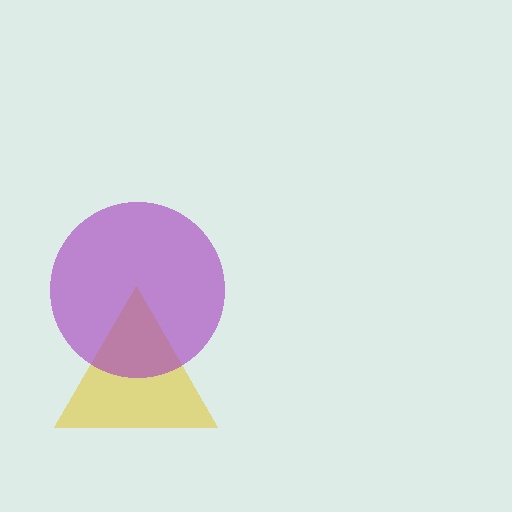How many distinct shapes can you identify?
There are 2 distinct shapes: a yellow triangle, a purple circle.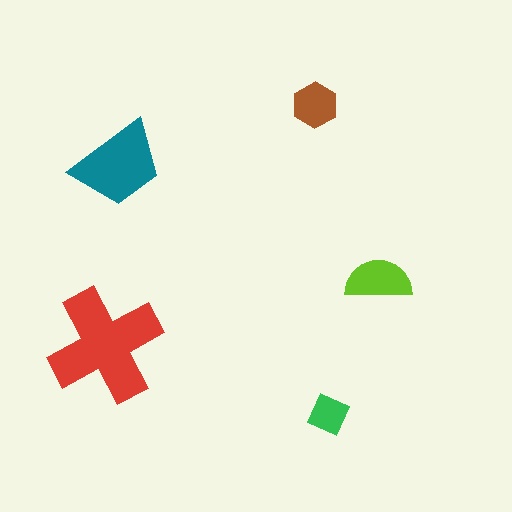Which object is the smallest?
The green diamond.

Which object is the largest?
The red cross.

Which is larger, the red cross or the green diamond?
The red cross.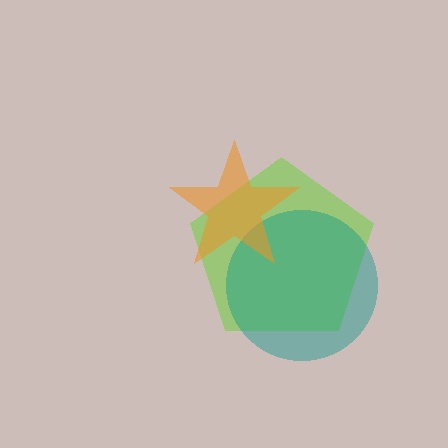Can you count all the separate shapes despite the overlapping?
Yes, there are 3 separate shapes.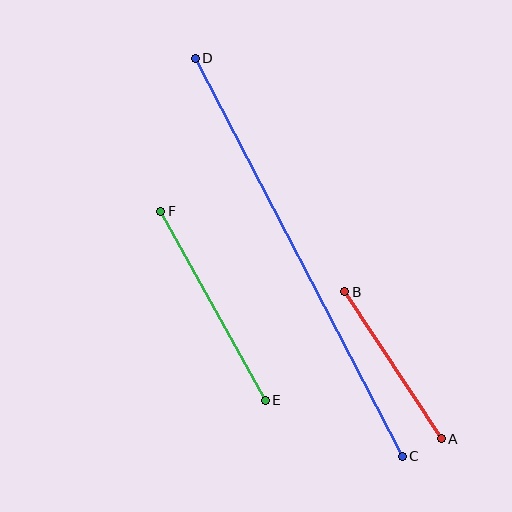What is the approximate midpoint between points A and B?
The midpoint is at approximately (393, 365) pixels.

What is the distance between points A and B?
The distance is approximately 176 pixels.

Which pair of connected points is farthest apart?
Points C and D are farthest apart.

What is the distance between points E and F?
The distance is approximately 216 pixels.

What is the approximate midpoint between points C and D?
The midpoint is at approximately (299, 257) pixels.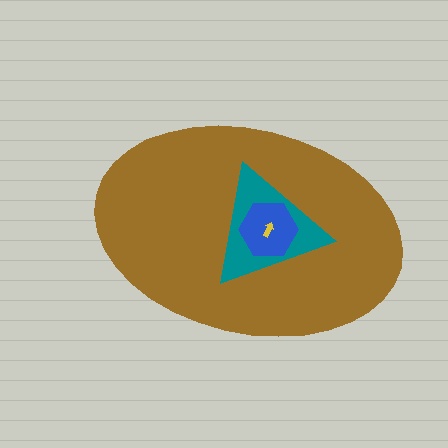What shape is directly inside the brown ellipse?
The teal triangle.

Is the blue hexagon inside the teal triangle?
Yes.